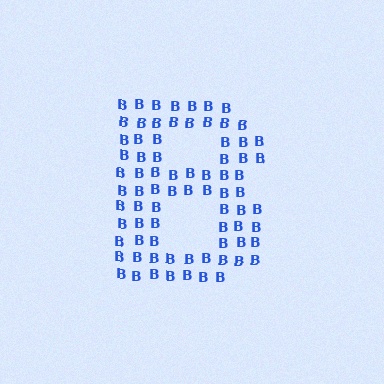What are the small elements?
The small elements are letter B's.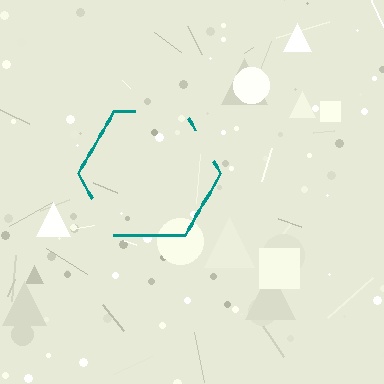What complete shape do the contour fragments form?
The contour fragments form a hexagon.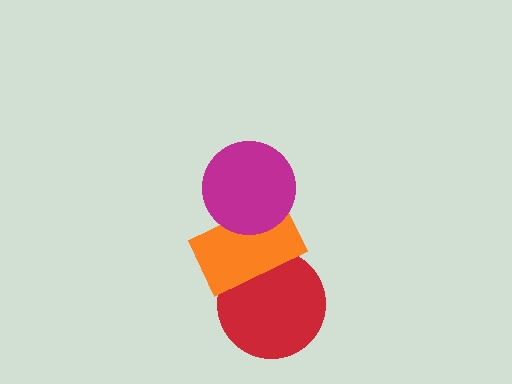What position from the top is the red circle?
The red circle is 3rd from the top.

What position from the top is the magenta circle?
The magenta circle is 1st from the top.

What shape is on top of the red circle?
The orange rectangle is on top of the red circle.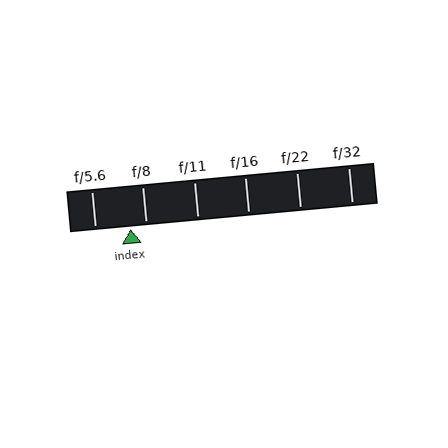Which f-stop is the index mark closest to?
The index mark is closest to f/8.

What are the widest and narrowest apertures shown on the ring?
The widest aperture shown is f/5.6 and the narrowest is f/32.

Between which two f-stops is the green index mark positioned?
The index mark is between f/5.6 and f/8.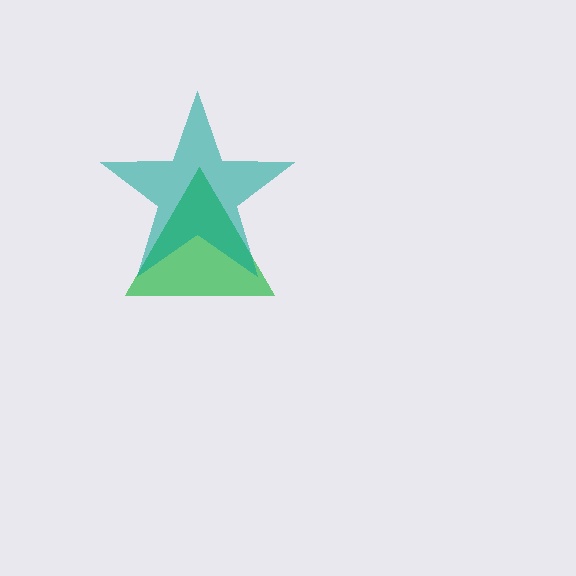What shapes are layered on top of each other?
The layered shapes are: a green triangle, a teal star.